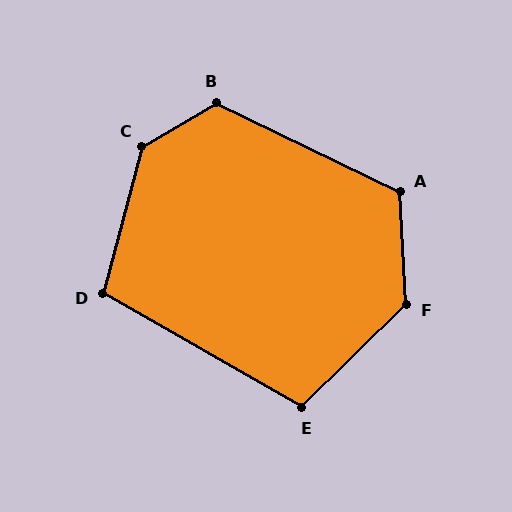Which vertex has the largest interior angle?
C, at approximately 135 degrees.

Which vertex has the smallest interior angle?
D, at approximately 105 degrees.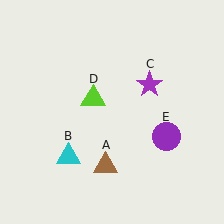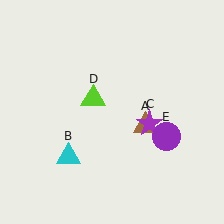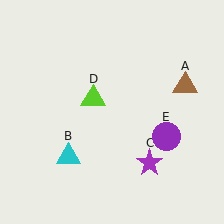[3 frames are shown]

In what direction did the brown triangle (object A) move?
The brown triangle (object A) moved up and to the right.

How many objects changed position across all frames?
2 objects changed position: brown triangle (object A), purple star (object C).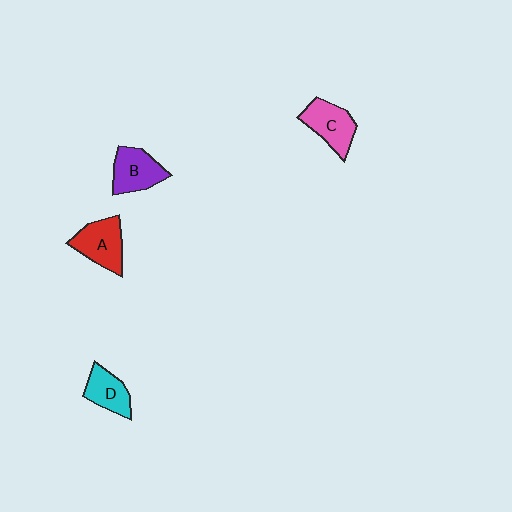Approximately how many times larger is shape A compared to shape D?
Approximately 1.3 times.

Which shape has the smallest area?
Shape D (cyan).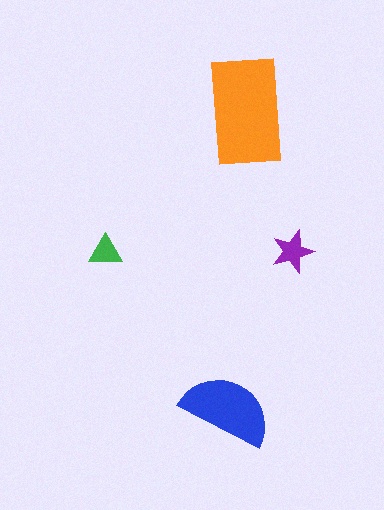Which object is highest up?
The orange rectangle is topmost.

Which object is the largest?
The orange rectangle.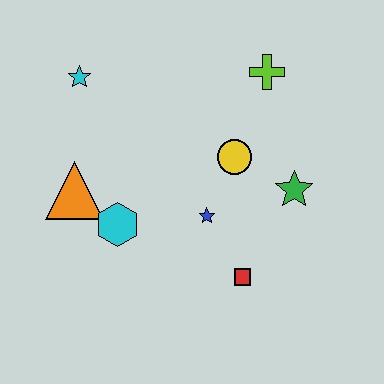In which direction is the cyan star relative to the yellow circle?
The cyan star is to the left of the yellow circle.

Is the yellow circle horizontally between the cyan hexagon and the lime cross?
Yes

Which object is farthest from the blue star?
The cyan star is farthest from the blue star.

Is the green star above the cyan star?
No